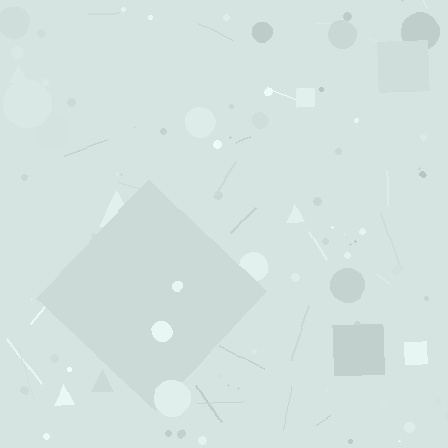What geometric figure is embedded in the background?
A diamond is embedded in the background.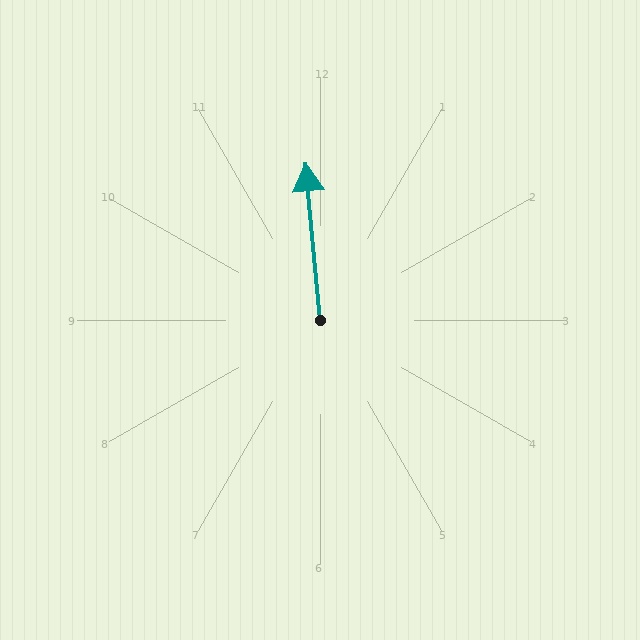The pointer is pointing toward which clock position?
Roughly 12 o'clock.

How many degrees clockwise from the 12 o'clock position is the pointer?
Approximately 355 degrees.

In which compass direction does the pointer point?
North.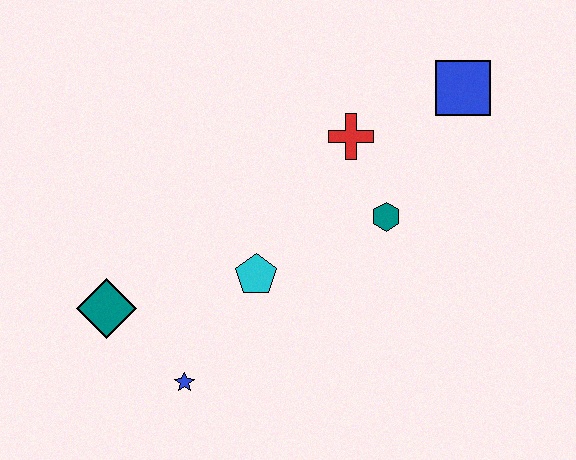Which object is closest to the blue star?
The teal diamond is closest to the blue star.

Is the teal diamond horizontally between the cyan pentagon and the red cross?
No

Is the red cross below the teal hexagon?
No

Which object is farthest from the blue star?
The blue square is farthest from the blue star.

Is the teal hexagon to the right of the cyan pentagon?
Yes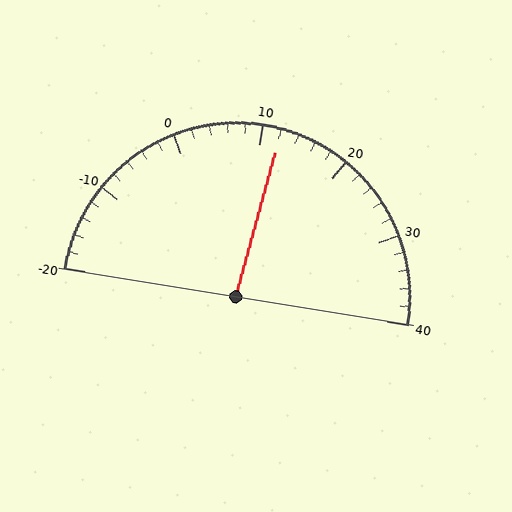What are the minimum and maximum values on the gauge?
The gauge ranges from -20 to 40.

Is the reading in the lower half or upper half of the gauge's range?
The reading is in the upper half of the range (-20 to 40).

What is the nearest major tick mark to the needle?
The nearest major tick mark is 10.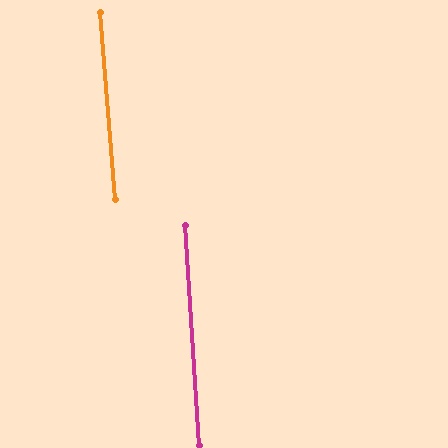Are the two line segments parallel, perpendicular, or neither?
Parallel — their directions differ by only 0.7°.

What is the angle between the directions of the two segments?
Approximately 1 degree.